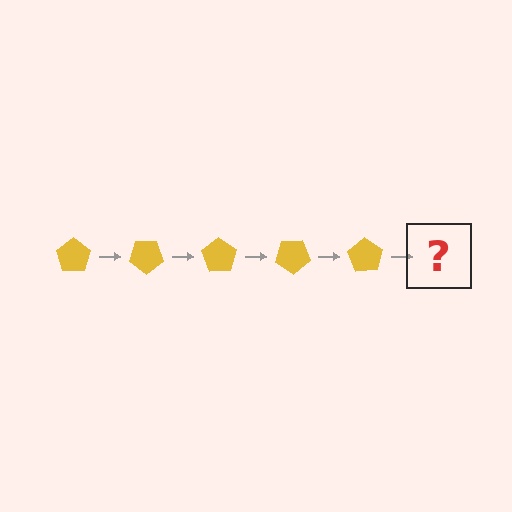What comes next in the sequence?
The next element should be a yellow pentagon rotated 175 degrees.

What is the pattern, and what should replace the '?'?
The pattern is that the pentagon rotates 35 degrees each step. The '?' should be a yellow pentagon rotated 175 degrees.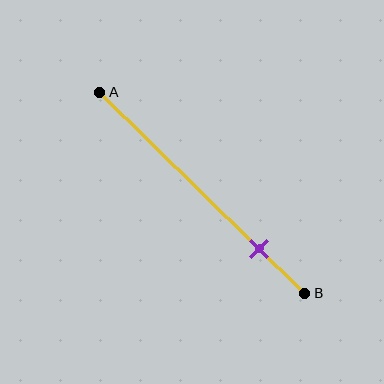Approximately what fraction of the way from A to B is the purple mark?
The purple mark is approximately 80% of the way from A to B.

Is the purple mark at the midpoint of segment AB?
No, the mark is at about 80% from A, not at the 50% midpoint.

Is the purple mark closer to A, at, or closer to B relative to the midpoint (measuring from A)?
The purple mark is closer to point B than the midpoint of segment AB.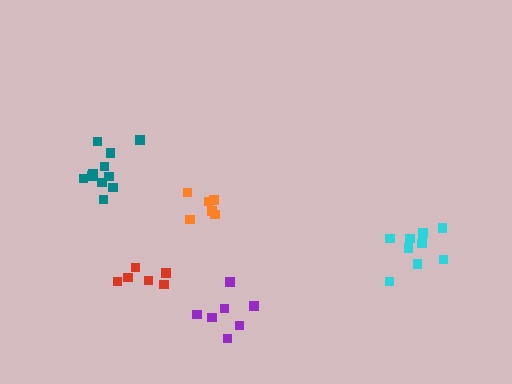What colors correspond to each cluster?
The clusters are colored: cyan, orange, purple, red, teal.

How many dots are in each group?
Group 1: 10 dots, Group 2: 6 dots, Group 3: 7 dots, Group 4: 6 dots, Group 5: 11 dots (40 total).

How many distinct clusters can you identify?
There are 5 distinct clusters.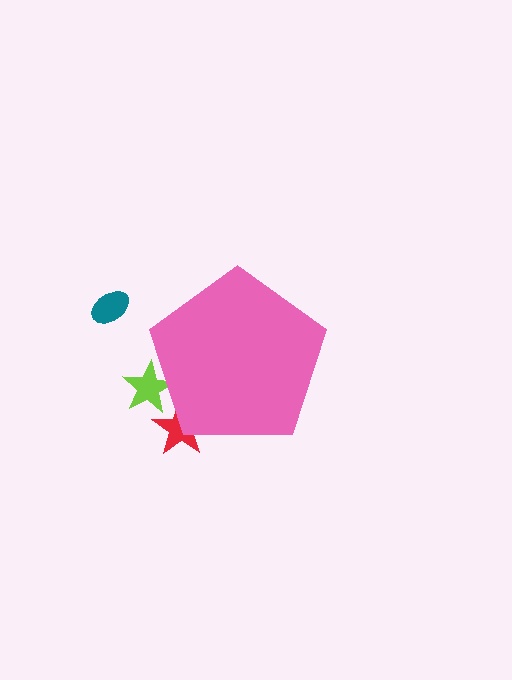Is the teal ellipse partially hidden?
No, the teal ellipse is fully visible.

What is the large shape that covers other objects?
A pink pentagon.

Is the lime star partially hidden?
Yes, the lime star is partially hidden behind the pink pentagon.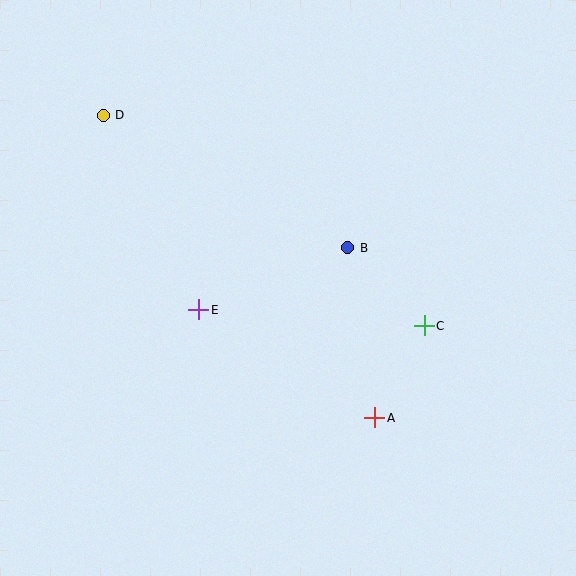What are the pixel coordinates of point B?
Point B is at (348, 248).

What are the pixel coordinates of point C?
Point C is at (424, 326).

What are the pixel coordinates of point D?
Point D is at (103, 115).